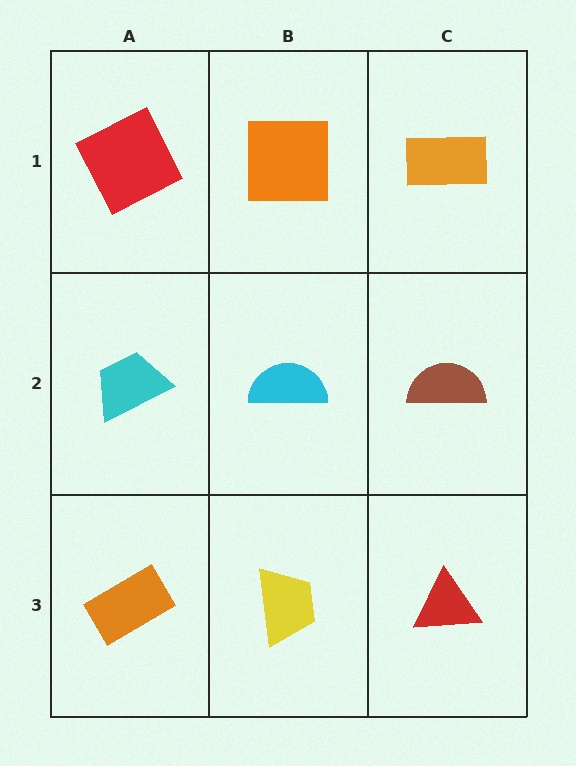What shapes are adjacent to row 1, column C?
A brown semicircle (row 2, column C), an orange square (row 1, column B).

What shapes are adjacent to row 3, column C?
A brown semicircle (row 2, column C), a yellow trapezoid (row 3, column B).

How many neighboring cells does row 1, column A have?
2.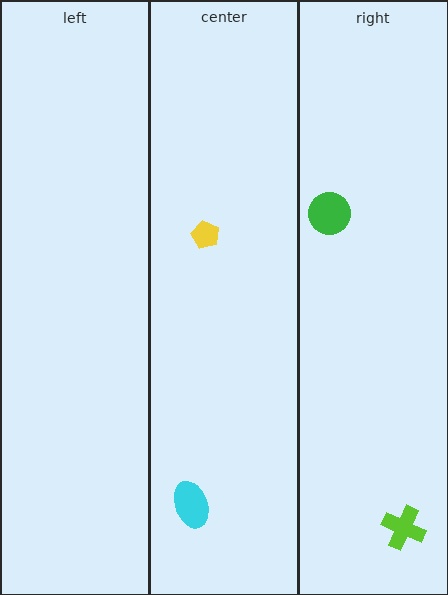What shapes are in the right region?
The green circle, the lime cross.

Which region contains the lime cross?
The right region.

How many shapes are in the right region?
2.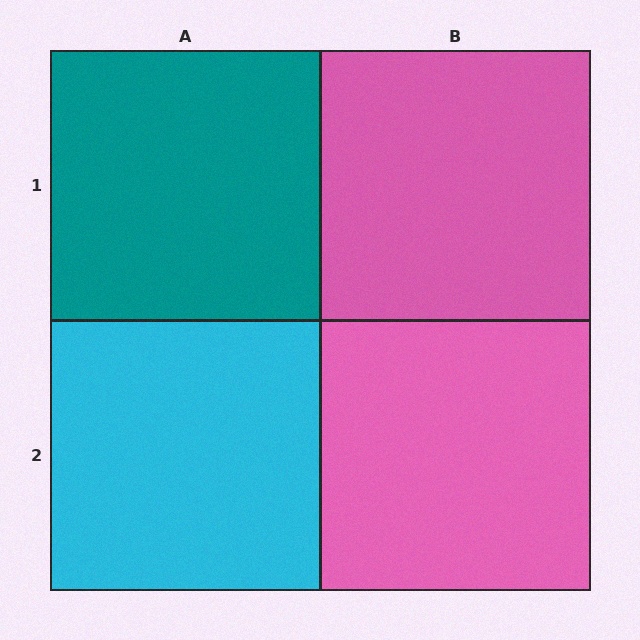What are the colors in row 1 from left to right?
Teal, pink.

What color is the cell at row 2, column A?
Cyan.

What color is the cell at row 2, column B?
Pink.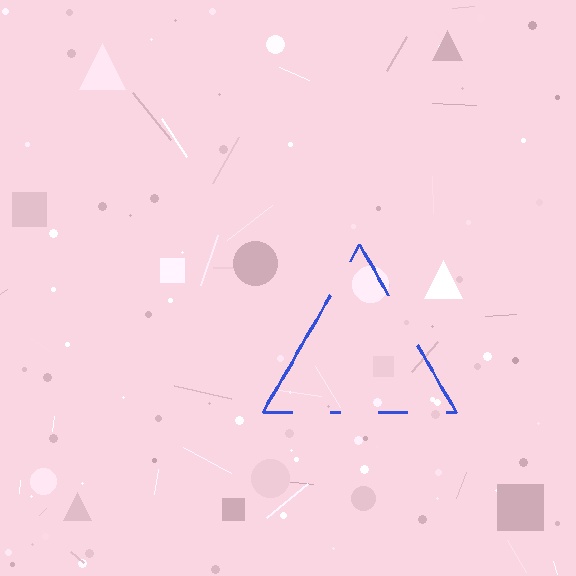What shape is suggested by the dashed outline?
The dashed outline suggests a triangle.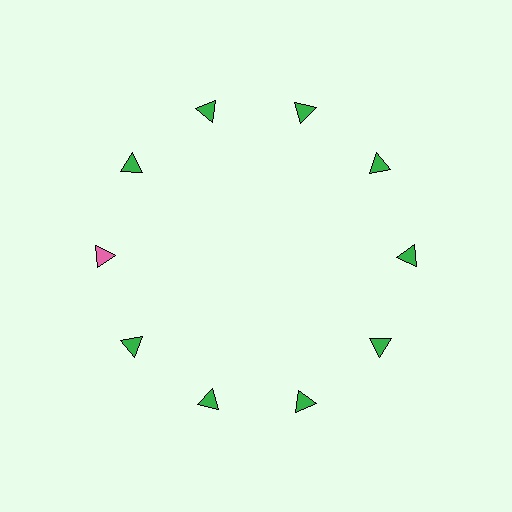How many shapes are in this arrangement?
There are 10 shapes arranged in a ring pattern.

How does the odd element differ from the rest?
It has a different color: pink instead of green.